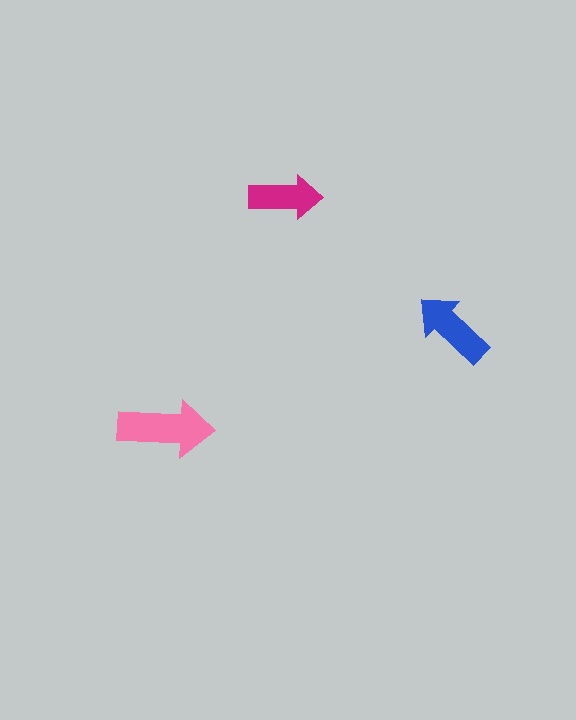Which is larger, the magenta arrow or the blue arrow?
The blue one.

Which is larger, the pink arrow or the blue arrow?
The pink one.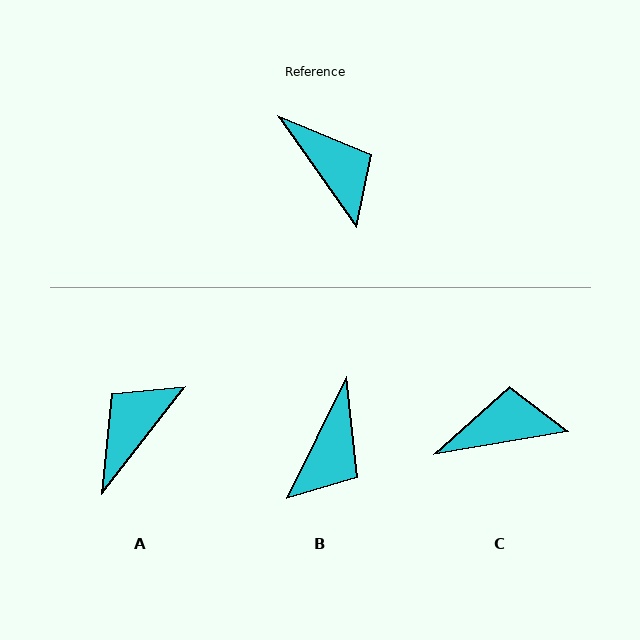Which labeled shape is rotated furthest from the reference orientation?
A, about 107 degrees away.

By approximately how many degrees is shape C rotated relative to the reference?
Approximately 65 degrees counter-clockwise.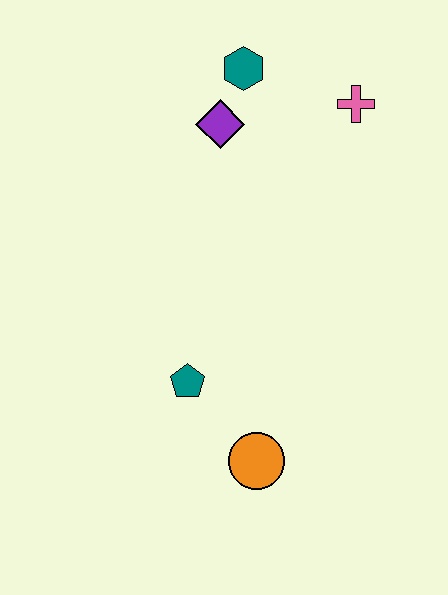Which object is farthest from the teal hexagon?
The orange circle is farthest from the teal hexagon.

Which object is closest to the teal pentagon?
The orange circle is closest to the teal pentagon.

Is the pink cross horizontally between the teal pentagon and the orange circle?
No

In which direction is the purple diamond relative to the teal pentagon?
The purple diamond is above the teal pentagon.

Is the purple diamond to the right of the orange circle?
No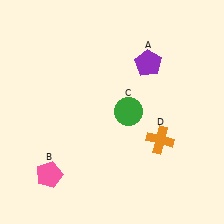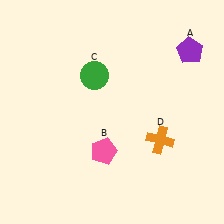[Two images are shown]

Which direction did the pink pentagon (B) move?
The pink pentagon (B) moved right.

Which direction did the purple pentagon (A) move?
The purple pentagon (A) moved right.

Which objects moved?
The objects that moved are: the purple pentagon (A), the pink pentagon (B), the green circle (C).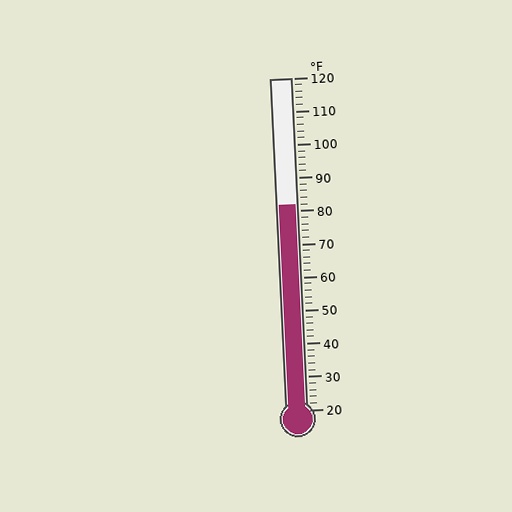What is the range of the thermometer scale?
The thermometer scale ranges from 20°F to 120°F.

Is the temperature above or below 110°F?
The temperature is below 110°F.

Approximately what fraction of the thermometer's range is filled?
The thermometer is filled to approximately 60% of its range.